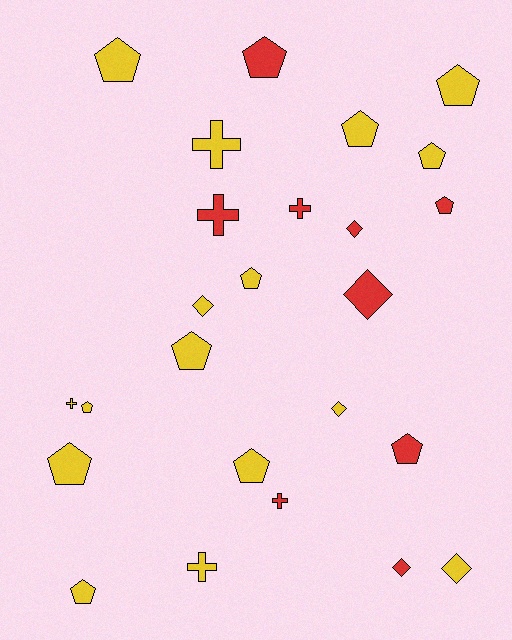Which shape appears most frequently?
Pentagon, with 13 objects.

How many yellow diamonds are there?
There are 3 yellow diamonds.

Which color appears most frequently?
Yellow, with 16 objects.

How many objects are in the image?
There are 25 objects.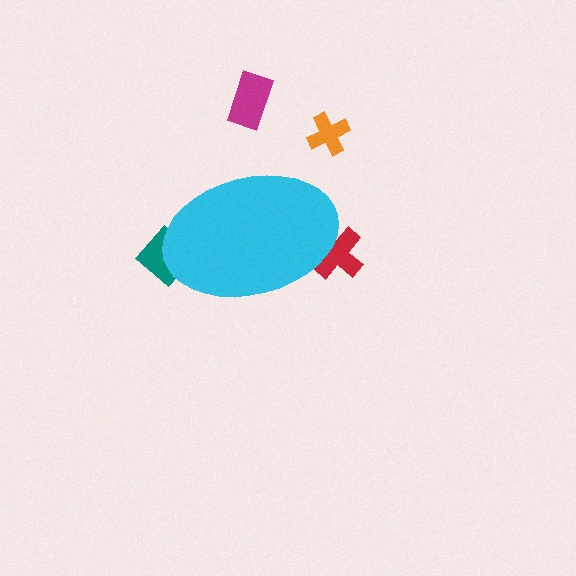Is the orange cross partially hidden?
No, the orange cross is fully visible.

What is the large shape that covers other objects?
A cyan ellipse.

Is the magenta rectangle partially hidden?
No, the magenta rectangle is fully visible.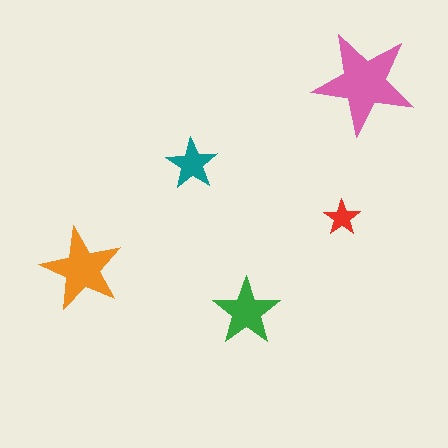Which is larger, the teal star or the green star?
The green one.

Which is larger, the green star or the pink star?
The pink one.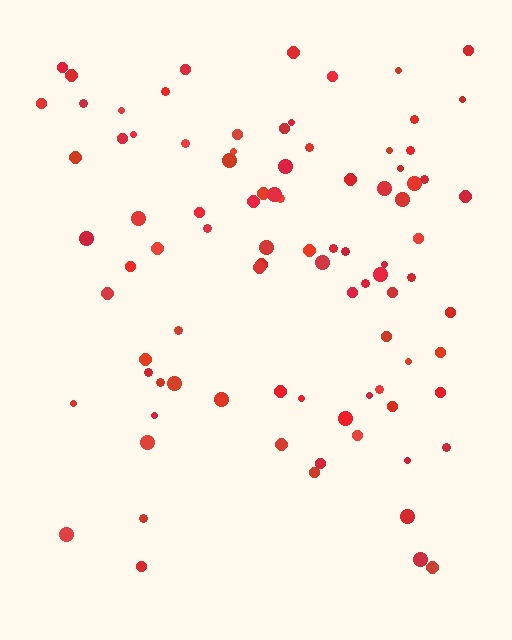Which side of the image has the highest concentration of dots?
The top.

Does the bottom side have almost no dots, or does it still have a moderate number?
Still a moderate number, just noticeably fewer than the top.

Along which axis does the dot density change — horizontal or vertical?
Vertical.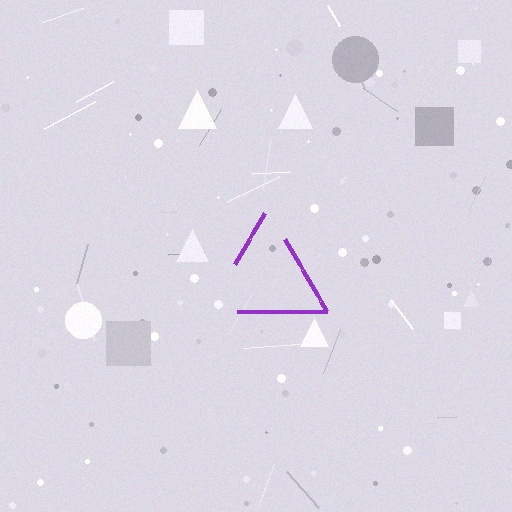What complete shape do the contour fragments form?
The contour fragments form a triangle.